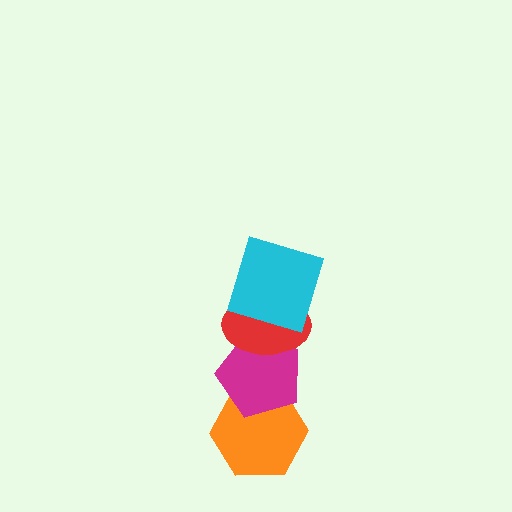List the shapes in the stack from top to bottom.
From top to bottom: the cyan square, the red ellipse, the magenta pentagon, the orange hexagon.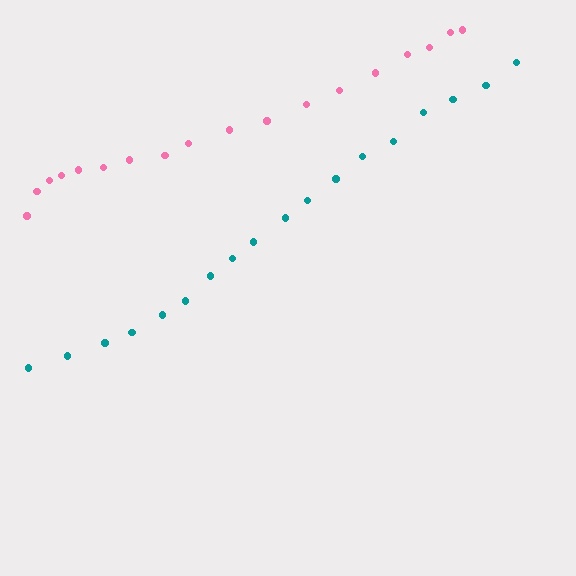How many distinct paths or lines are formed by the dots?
There are 2 distinct paths.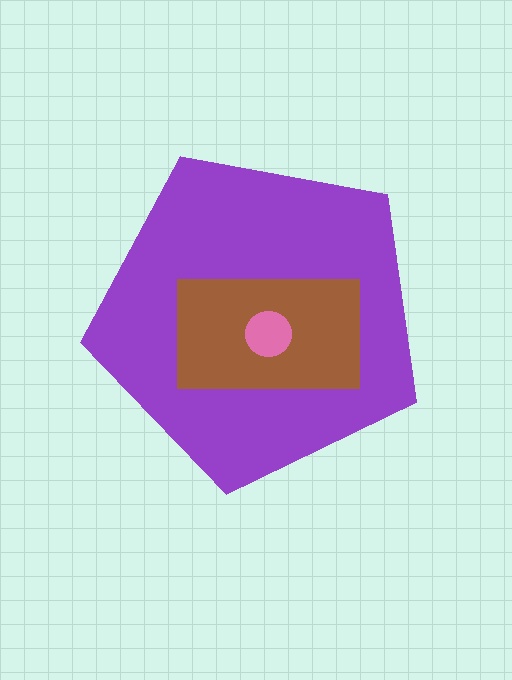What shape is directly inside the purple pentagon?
The brown rectangle.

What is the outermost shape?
The purple pentagon.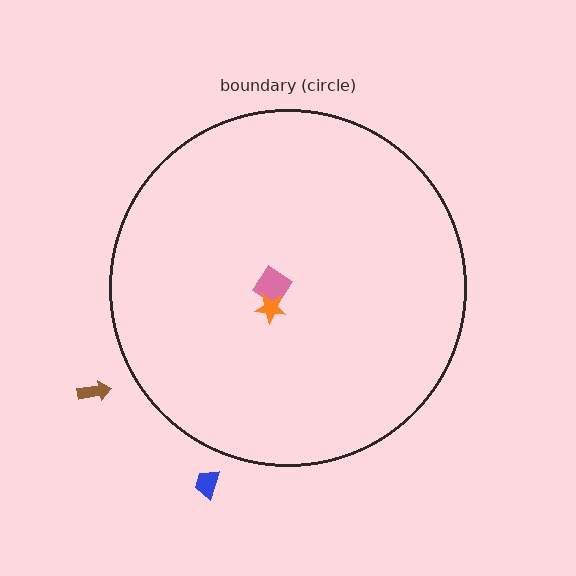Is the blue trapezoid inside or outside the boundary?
Outside.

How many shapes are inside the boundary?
2 inside, 2 outside.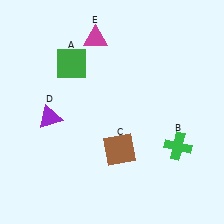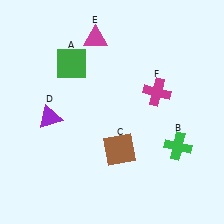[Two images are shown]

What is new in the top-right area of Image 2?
A magenta cross (F) was added in the top-right area of Image 2.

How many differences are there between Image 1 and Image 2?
There is 1 difference between the two images.